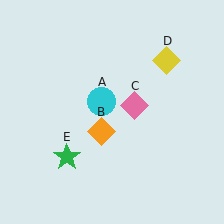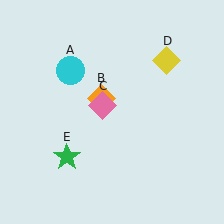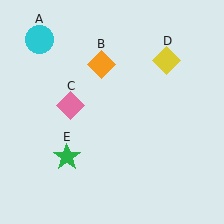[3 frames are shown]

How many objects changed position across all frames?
3 objects changed position: cyan circle (object A), orange diamond (object B), pink diamond (object C).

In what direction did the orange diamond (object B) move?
The orange diamond (object B) moved up.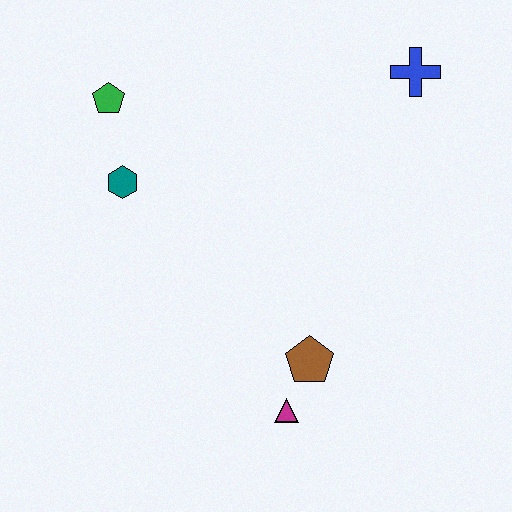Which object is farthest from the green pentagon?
The magenta triangle is farthest from the green pentagon.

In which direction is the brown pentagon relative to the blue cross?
The brown pentagon is below the blue cross.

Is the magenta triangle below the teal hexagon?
Yes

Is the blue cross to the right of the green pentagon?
Yes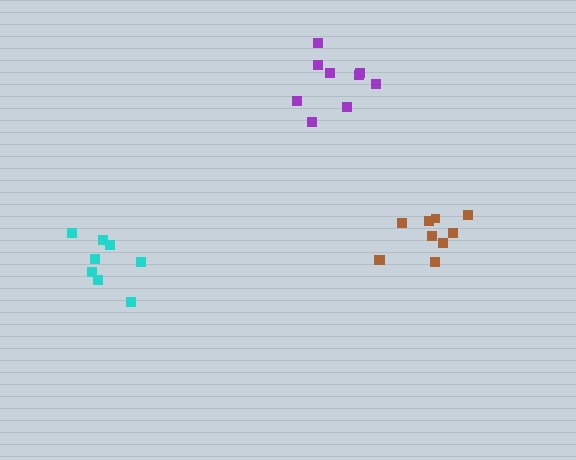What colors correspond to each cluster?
The clusters are colored: cyan, purple, brown.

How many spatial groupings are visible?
There are 3 spatial groupings.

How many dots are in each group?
Group 1: 8 dots, Group 2: 9 dots, Group 3: 10 dots (27 total).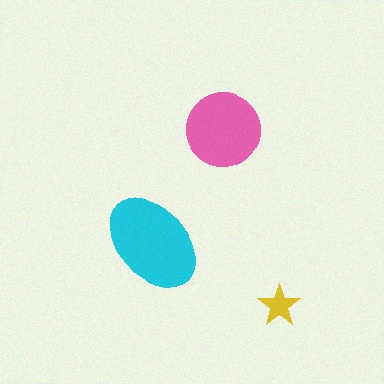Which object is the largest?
The cyan ellipse.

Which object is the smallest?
The yellow star.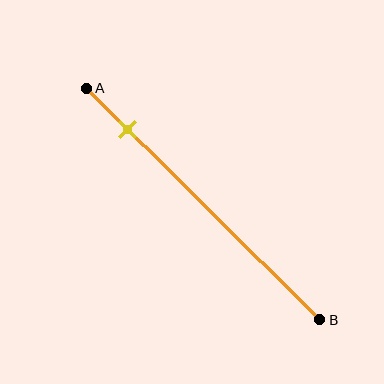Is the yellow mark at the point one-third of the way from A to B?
No, the mark is at about 20% from A, not at the 33% one-third point.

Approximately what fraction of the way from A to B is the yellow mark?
The yellow mark is approximately 20% of the way from A to B.